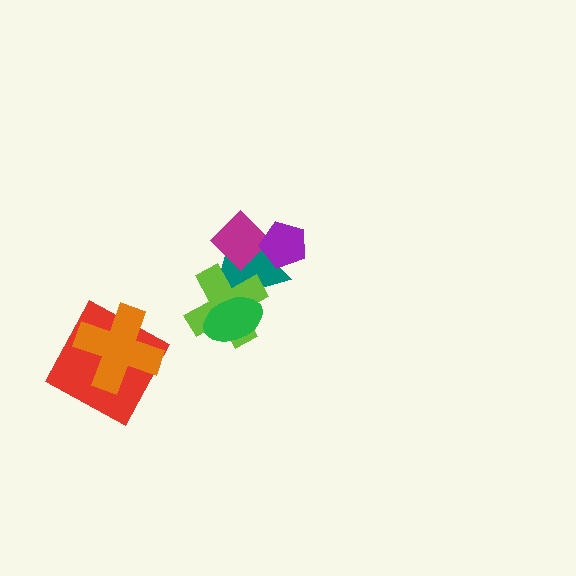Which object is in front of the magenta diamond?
The purple pentagon is in front of the magenta diamond.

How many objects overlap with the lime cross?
2 objects overlap with the lime cross.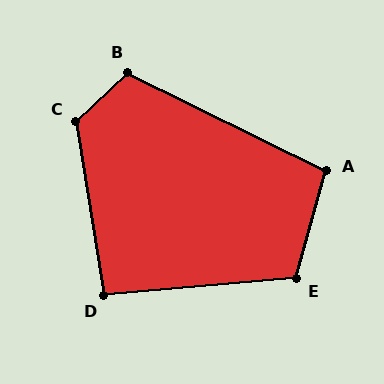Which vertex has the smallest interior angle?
D, at approximately 94 degrees.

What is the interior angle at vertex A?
Approximately 101 degrees (obtuse).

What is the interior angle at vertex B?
Approximately 110 degrees (obtuse).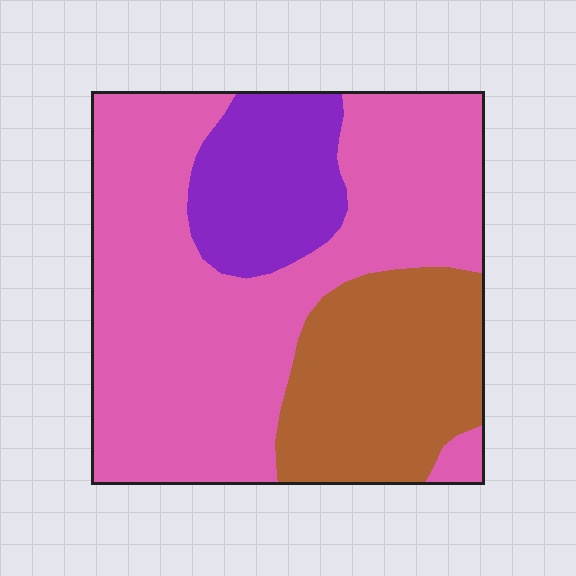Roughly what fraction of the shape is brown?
Brown takes up about one quarter (1/4) of the shape.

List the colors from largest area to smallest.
From largest to smallest: pink, brown, purple.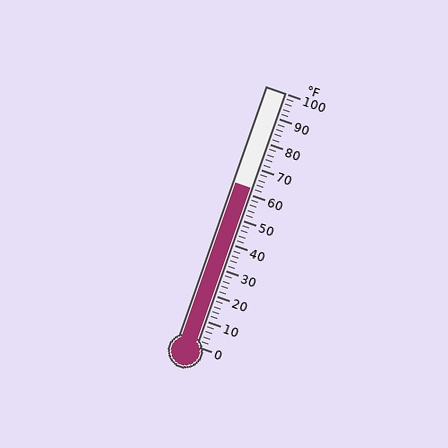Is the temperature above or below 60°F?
The temperature is above 60°F.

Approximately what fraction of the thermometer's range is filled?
The thermometer is filled to approximately 60% of its range.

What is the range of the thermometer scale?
The thermometer scale ranges from 0°F to 100°F.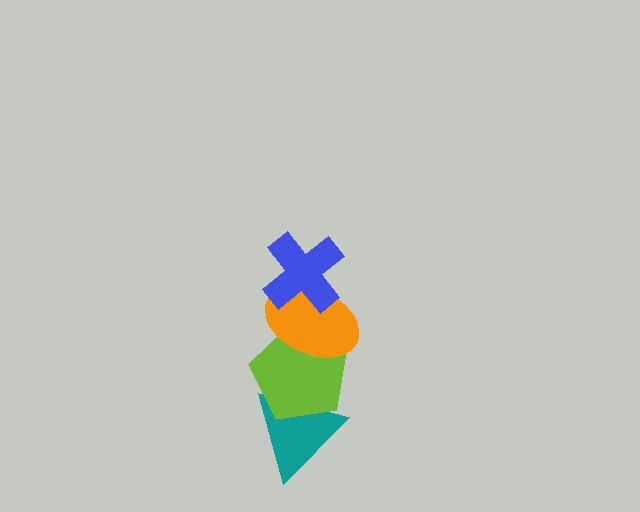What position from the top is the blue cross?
The blue cross is 1st from the top.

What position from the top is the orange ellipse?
The orange ellipse is 2nd from the top.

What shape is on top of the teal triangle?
The lime pentagon is on top of the teal triangle.